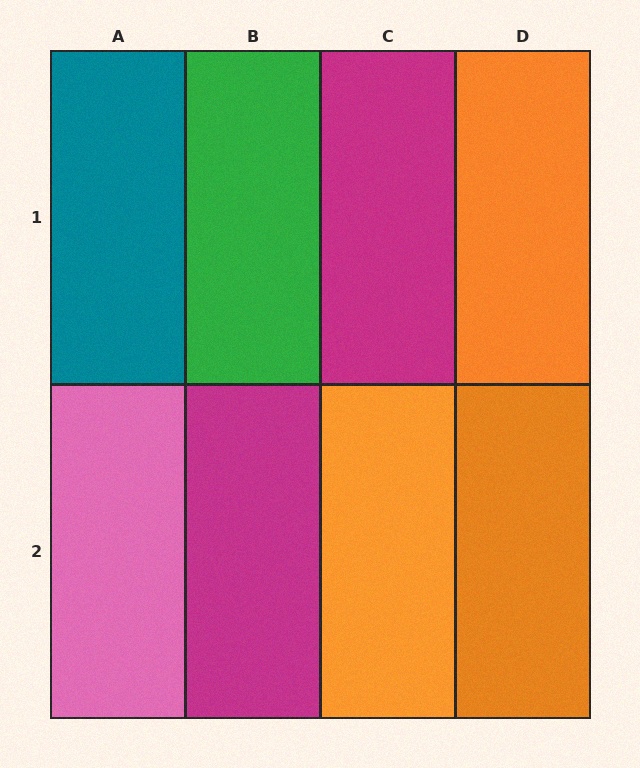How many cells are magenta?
2 cells are magenta.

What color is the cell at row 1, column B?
Green.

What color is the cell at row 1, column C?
Magenta.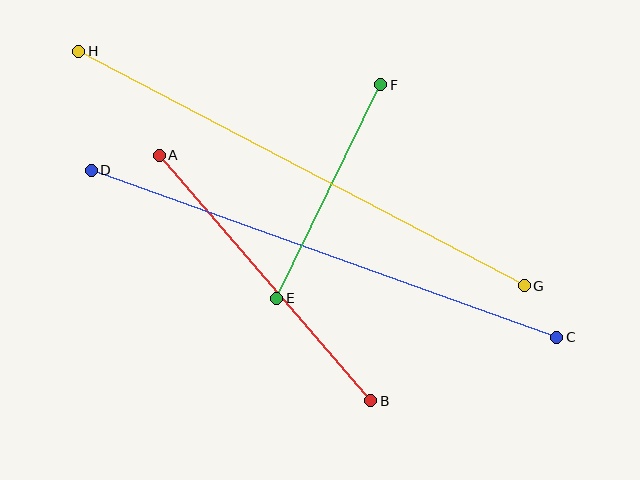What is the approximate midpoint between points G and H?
The midpoint is at approximately (301, 168) pixels.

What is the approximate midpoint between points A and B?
The midpoint is at approximately (265, 278) pixels.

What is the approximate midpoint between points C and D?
The midpoint is at approximately (324, 254) pixels.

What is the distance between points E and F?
The distance is approximately 237 pixels.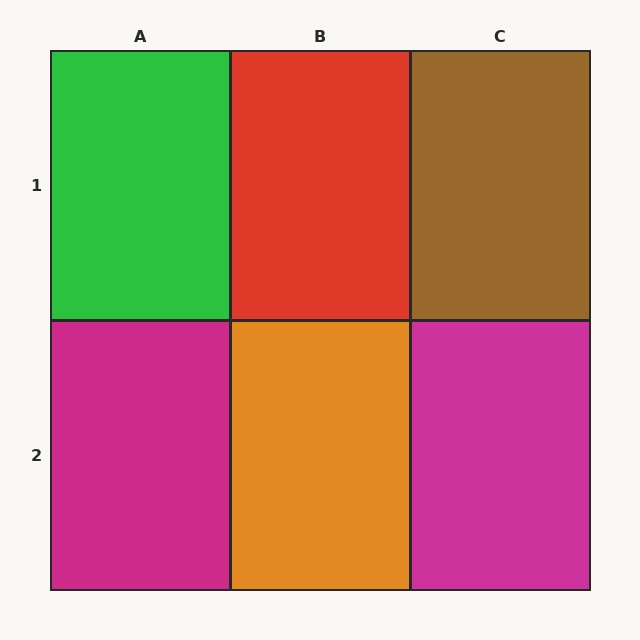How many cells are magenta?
2 cells are magenta.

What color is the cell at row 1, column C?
Brown.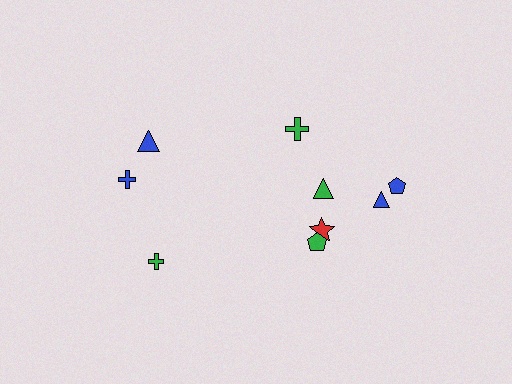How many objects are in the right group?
There are 6 objects.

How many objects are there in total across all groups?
There are 9 objects.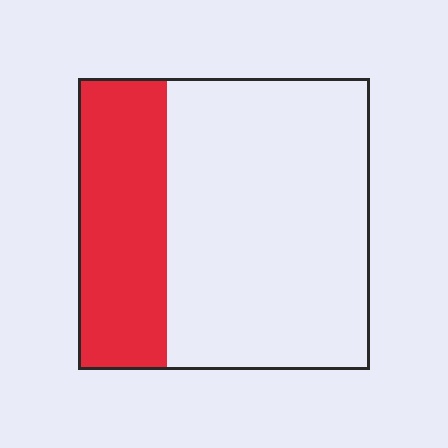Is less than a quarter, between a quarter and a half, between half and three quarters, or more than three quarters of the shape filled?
Between a quarter and a half.